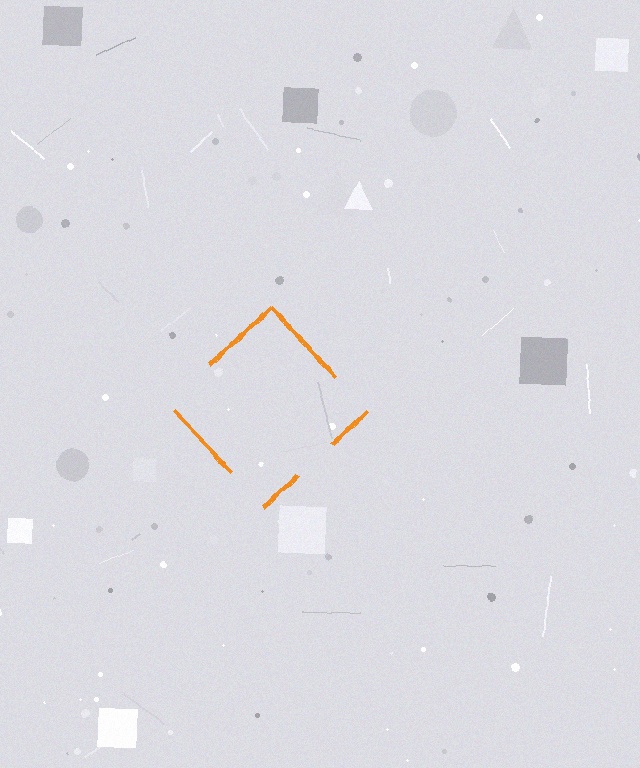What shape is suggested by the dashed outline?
The dashed outline suggests a diamond.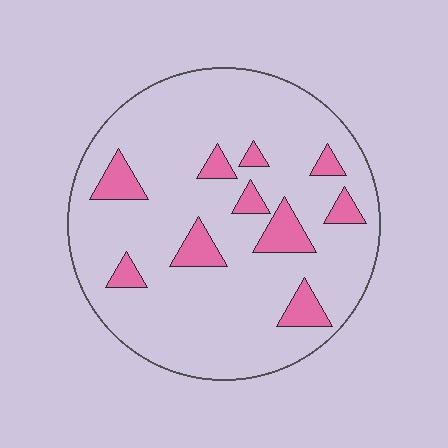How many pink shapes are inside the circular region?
10.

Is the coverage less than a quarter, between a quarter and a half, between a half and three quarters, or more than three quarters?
Less than a quarter.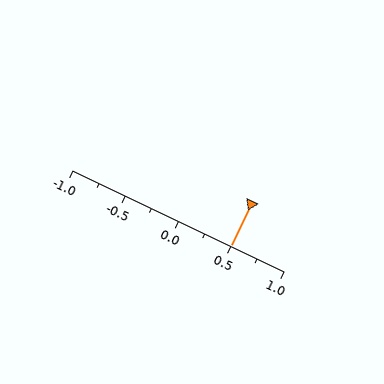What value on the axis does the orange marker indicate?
The marker indicates approximately 0.5.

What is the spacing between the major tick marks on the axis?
The major ticks are spaced 0.5 apart.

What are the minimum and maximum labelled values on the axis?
The axis runs from -1.0 to 1.0.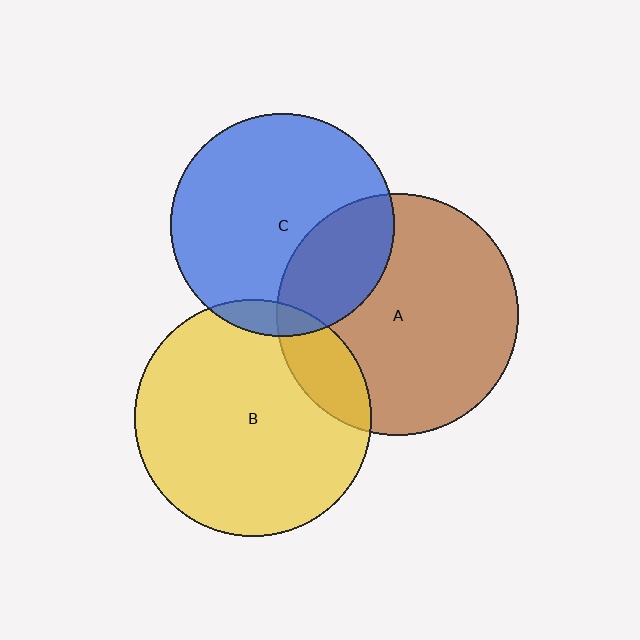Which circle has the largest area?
Circle A (brown).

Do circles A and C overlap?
Yes.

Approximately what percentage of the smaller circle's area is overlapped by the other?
Approximately 30%.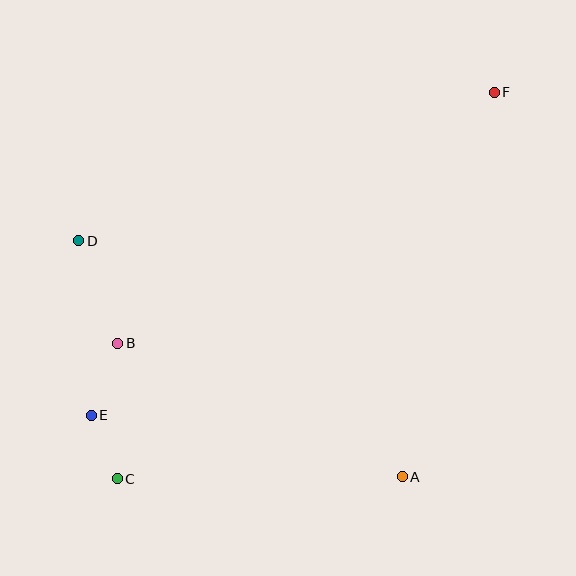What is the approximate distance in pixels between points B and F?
The distance between B and F is approximately 453 pixels.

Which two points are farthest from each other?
Points C and F are farthest from each other.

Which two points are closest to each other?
Points C and E are closest to each other.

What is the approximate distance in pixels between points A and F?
The distance between A and F is approximately 395 pixels.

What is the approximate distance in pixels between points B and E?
The distance between B and E is approximately 77 pixels.